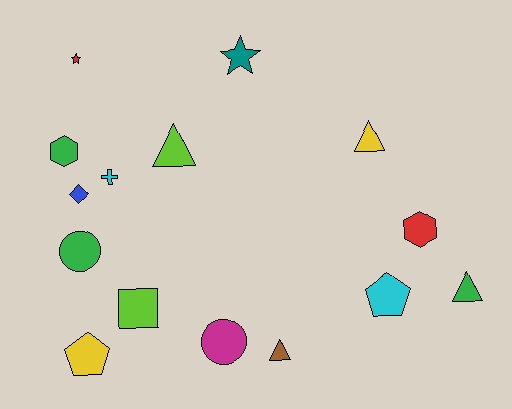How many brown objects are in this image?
There is 1 brown object.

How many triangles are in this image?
There are 4 triangles.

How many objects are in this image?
There are 15 objects.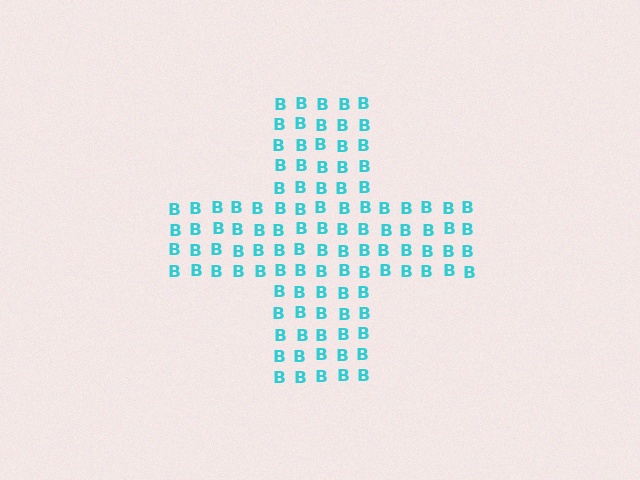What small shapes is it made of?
It is made of small letter B's.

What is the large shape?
The large shape is a cross.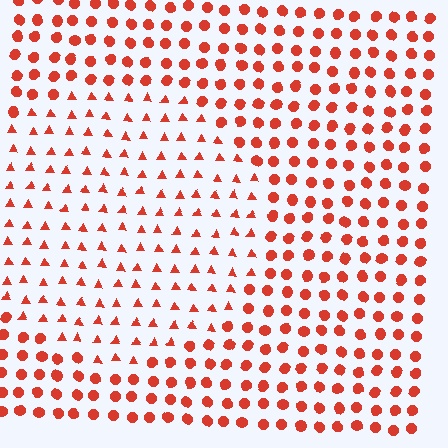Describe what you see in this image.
The image is filled with small red elements arranged in a uniform grid. A circle-shaped region contains triangles, while the surrounding area contains circles. The boundary is defined purely by the change in element shape.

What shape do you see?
I see a circle.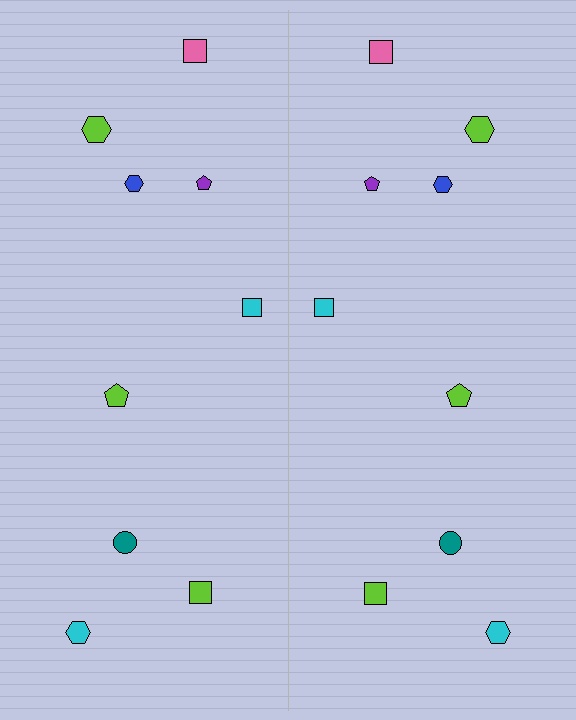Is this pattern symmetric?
Yes, this pattern has bilateral (reflection) symmetry.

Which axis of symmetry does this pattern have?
The pattern has a vertical axis of symmetry running through the center of the image.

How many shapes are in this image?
There are 18 shapes in this image.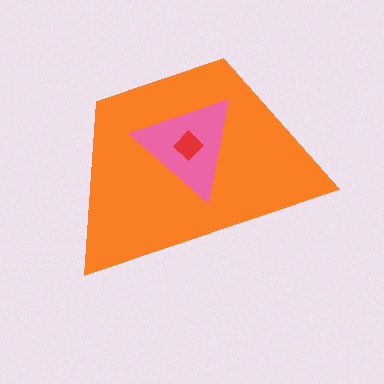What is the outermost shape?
The orange trapezoid.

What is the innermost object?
The red diamond.